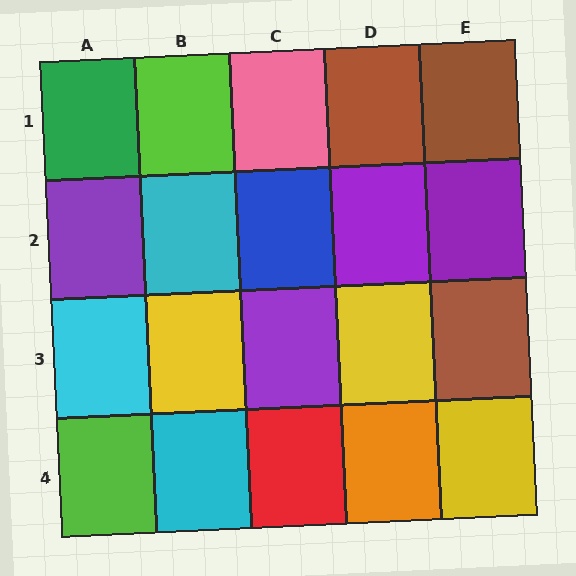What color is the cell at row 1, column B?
Lime.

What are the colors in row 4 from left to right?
Lime, cyan, red, orange, yellow.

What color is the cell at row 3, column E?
Brown.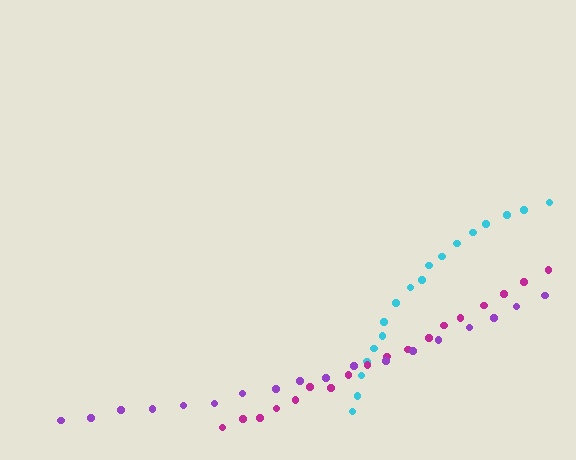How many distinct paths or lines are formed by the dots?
There are 3 distinct paths.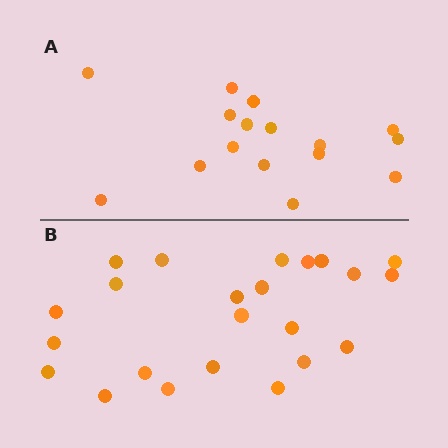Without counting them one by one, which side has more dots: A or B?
Region B (the bottom region) has more dots.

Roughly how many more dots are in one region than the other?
Region B has roughly 8 or so more dots than region A.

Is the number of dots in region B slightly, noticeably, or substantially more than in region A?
Region B has noticeably more, but not dramatically so. The ratio is roughly 1.4 to 1.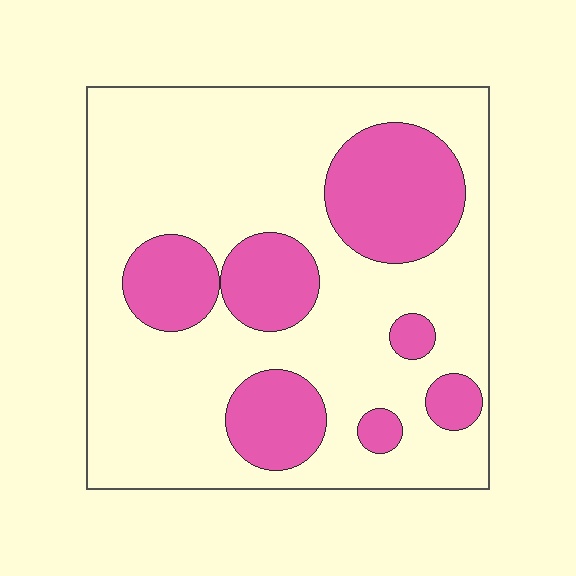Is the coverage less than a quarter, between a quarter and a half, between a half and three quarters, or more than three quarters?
Between a quarter and a half.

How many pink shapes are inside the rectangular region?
7.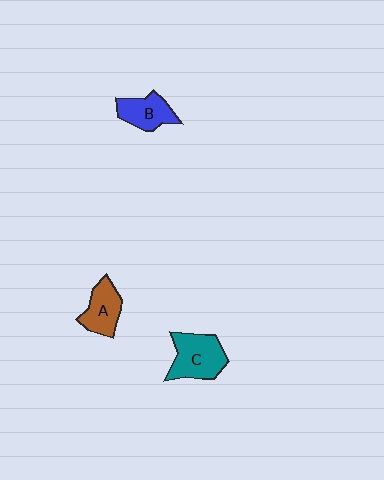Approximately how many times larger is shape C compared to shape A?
Approximately 1.3 times.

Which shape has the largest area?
Shape C (teal).